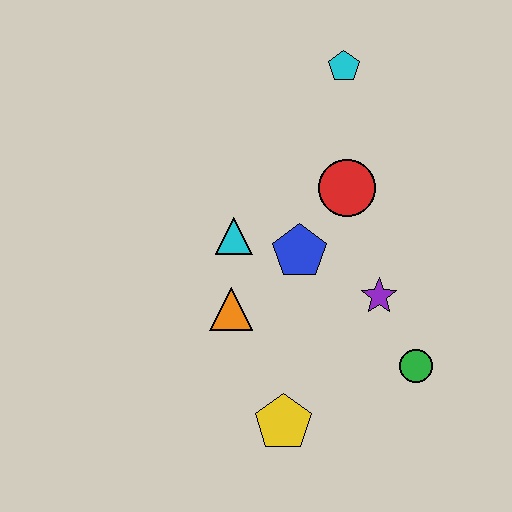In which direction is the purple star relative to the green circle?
The purple star is above the green circle.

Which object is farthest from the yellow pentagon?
The cyan pentagon is farthest from the yellow pentagon.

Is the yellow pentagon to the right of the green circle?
No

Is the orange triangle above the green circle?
Yes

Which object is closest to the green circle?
The purple star is closest to the green circle.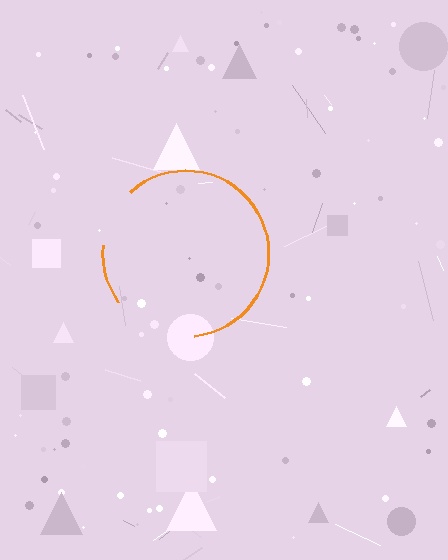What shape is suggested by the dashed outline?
The dashed outline suggests a circle.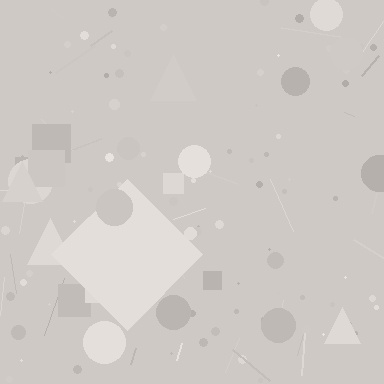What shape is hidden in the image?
A diamond is hidden in the image.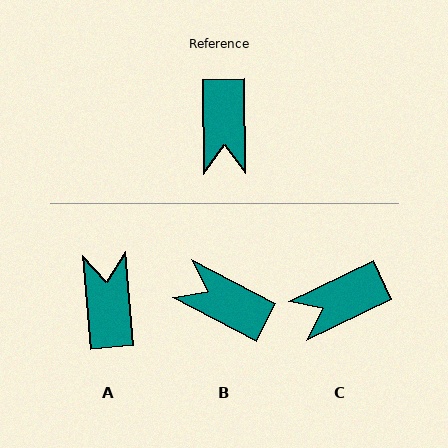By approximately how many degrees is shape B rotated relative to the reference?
Approximately 118 degrees clockwise.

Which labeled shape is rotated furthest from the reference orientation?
A, about 176 degrees away.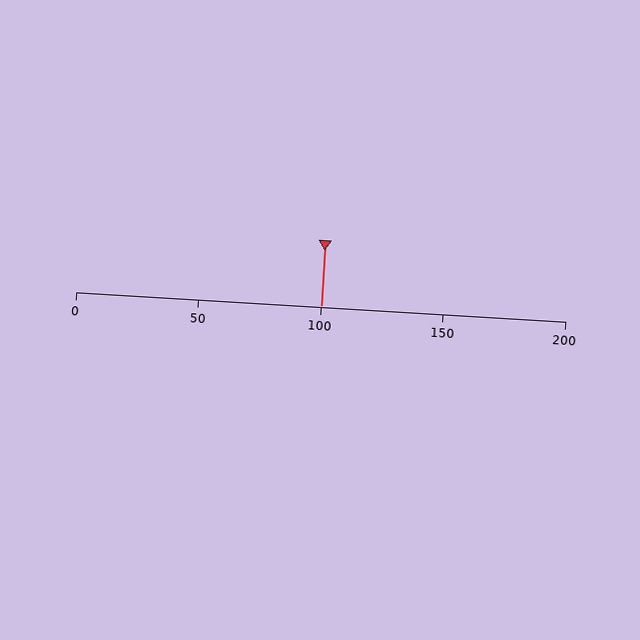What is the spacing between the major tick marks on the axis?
The major ticks are spaced 50 apart.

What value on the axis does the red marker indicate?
The marker indicates approximately 100.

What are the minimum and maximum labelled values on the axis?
The axis runs from 0 to 200.